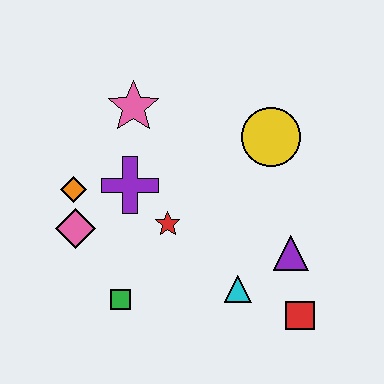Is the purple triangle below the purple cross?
Yes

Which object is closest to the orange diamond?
The pink diamond is closest to the orange diamond.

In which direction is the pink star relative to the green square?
The pink star is above the green square.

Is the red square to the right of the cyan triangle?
Yes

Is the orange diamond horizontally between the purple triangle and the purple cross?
No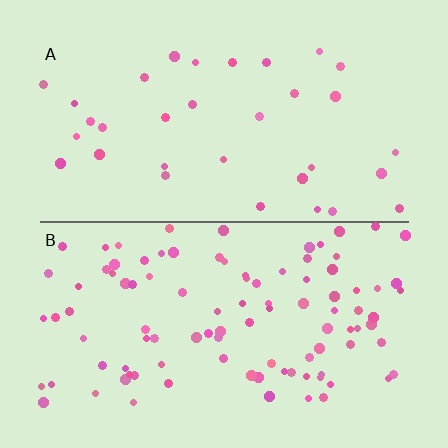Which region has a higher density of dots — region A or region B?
B (the bottom).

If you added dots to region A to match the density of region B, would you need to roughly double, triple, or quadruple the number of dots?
Approximately triple.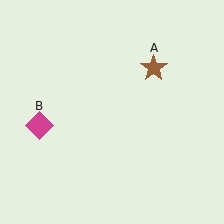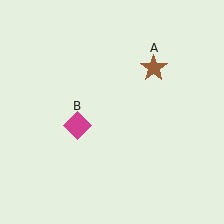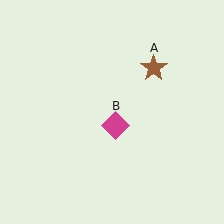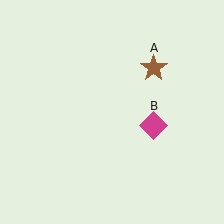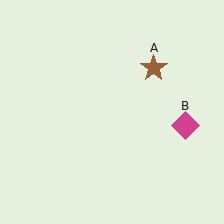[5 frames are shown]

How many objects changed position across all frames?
1 object changed position: magenta diamond (object B).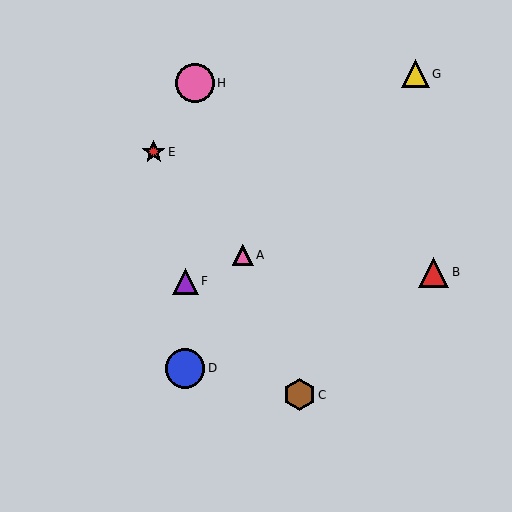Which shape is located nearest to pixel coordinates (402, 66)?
The yellow triangle (labeled G) at (416, 74) is nearest to that location.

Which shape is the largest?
The blue circle (labeled D) is the largest.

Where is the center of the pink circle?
The center of the pink circle is at (195, 83).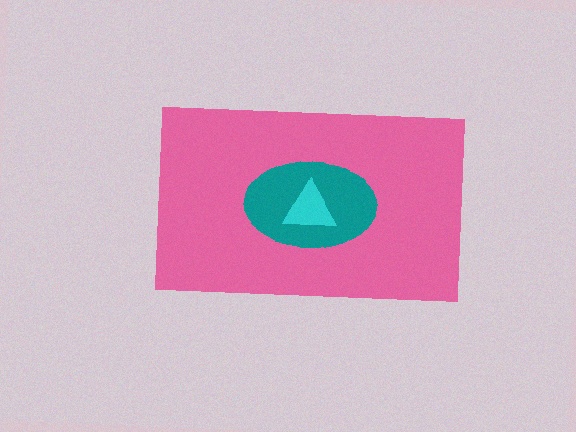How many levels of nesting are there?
3.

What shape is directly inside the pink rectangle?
The teal ellipse.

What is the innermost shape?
The cyan triangle.